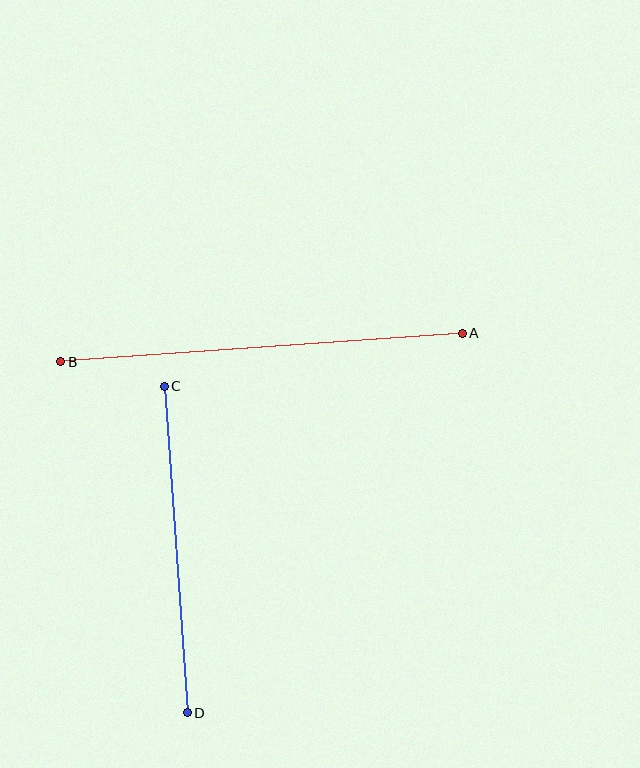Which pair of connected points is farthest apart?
Points A and B are farthest apart.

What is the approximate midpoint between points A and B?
The midpoint is at approximately (262, 348) pixels.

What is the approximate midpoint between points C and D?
The midpoint is at approximately (176, 550) pixels.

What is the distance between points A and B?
The distance is approximately 403 pixels.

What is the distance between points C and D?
The distance is approximately 327 pixels.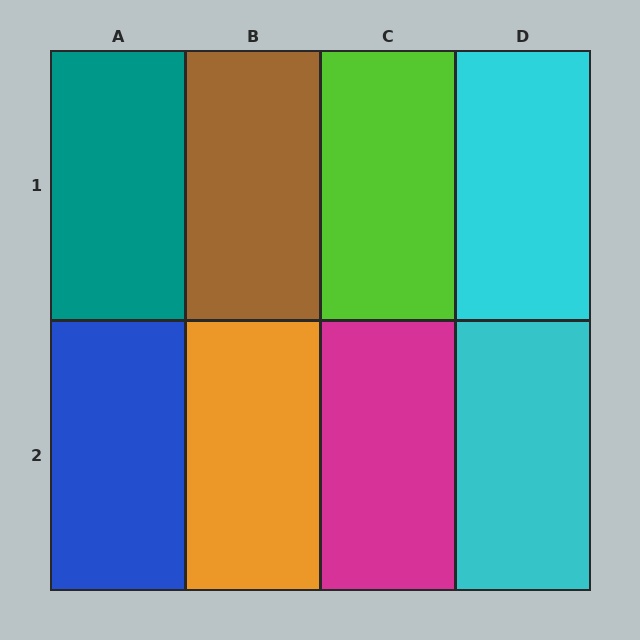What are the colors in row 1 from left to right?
Teal, brown, lime, cyan.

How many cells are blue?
1 cell is blue.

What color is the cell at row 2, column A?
Blue.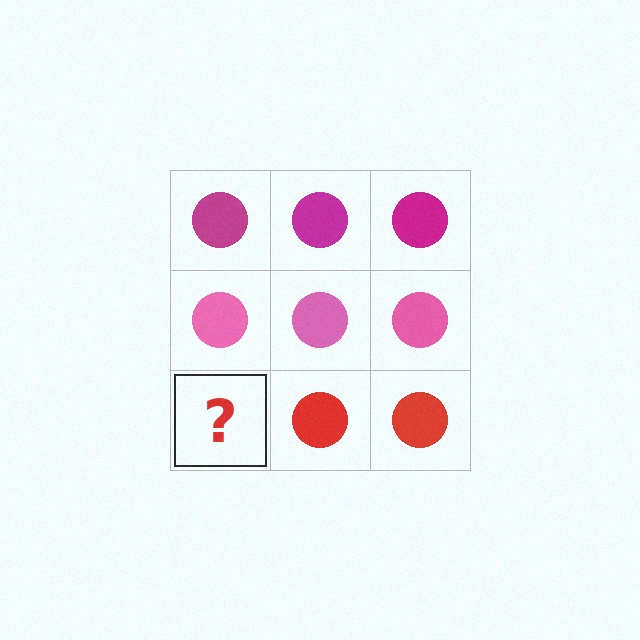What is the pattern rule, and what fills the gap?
The rule is that each row has a consistent color. The gap should be filled with a red circle.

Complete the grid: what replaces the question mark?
The question mark should be replaced with a red circle.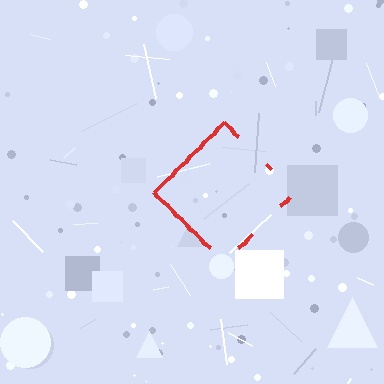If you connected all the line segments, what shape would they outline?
They would outline a diamond.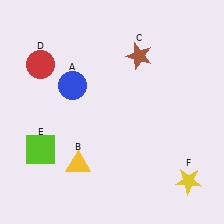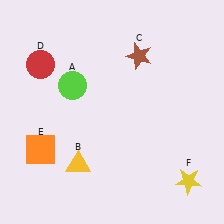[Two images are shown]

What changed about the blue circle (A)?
In Image 1, A is blue. In Image 2, it changed to lime.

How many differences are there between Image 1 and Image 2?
There are 2 differences between the two images.